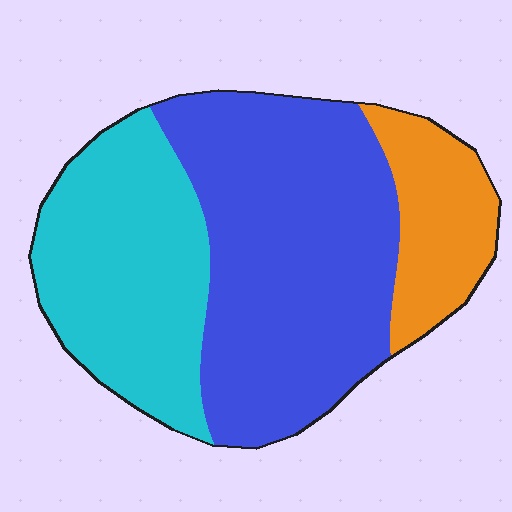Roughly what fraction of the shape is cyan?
Cyan takes up about one third (1/3) of the shape.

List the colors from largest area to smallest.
From largest to smallest: blue, cyan, orange.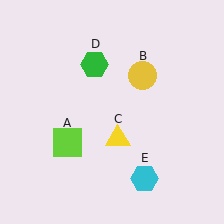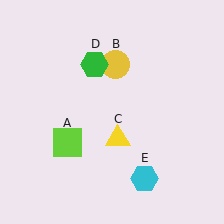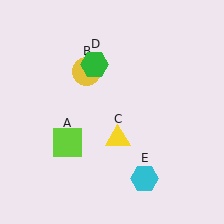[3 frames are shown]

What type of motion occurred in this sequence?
The yellow circle (object B) rotated counterclockwise around the center of the scene.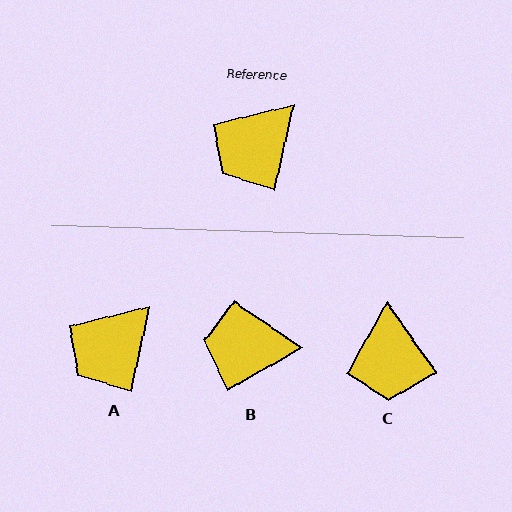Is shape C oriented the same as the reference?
No, it is off by about 47 degrees.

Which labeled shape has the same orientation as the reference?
A.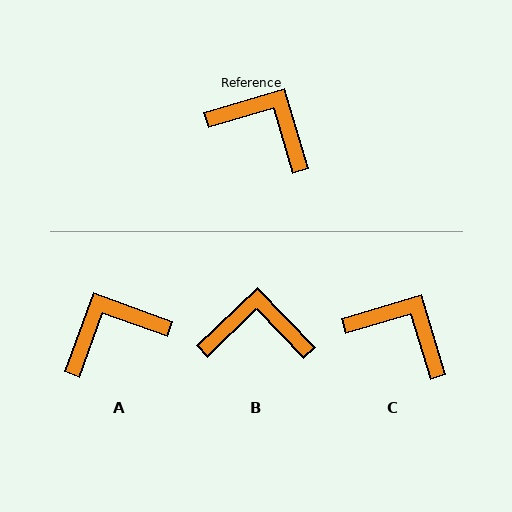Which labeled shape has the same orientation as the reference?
C.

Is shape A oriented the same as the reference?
No, it is off by about 54 degrees.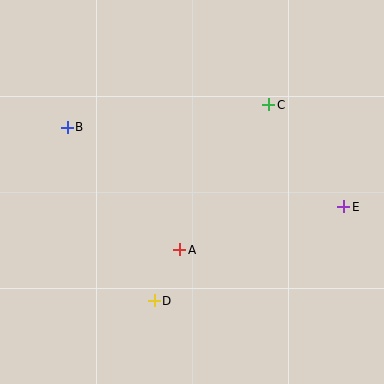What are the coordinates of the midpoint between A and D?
The midpoint between A and D is at (167, 275).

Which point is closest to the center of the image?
Point A at (180, 250) is closest to the center.